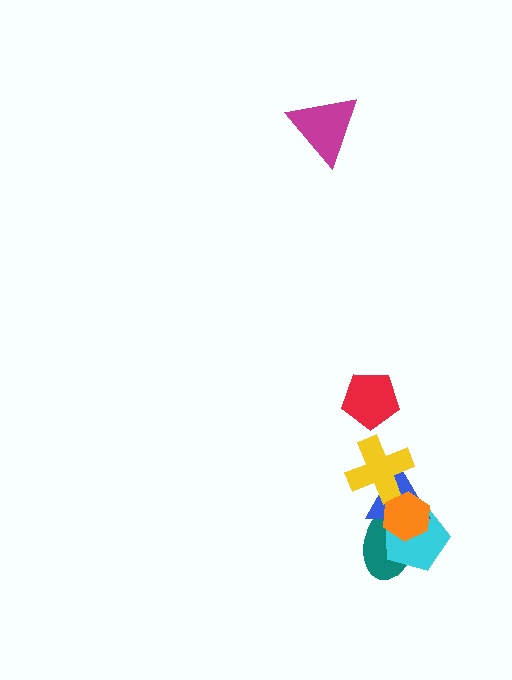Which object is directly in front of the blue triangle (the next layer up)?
The yellow cross is directly in front of the blue triangle.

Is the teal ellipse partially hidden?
Yes, it is partially covered by another shape.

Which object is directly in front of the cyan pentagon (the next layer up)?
The blue triangle is directly in front of the cyan pentagon.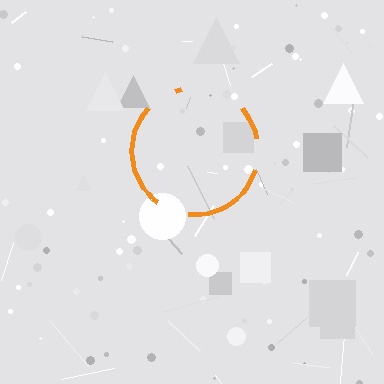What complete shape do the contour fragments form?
The contour fragments form a circle.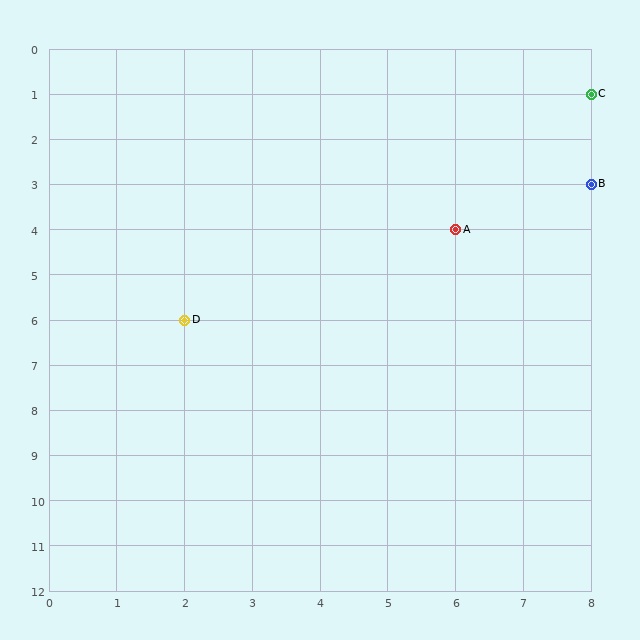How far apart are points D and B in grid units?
Points D and B are 6 columns and 3 rows apart (about 6.7 grid units diagonally).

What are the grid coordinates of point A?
Point A is at grid coordinates (6, 4).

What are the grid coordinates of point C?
Point C is at grid coordinates (8, 1).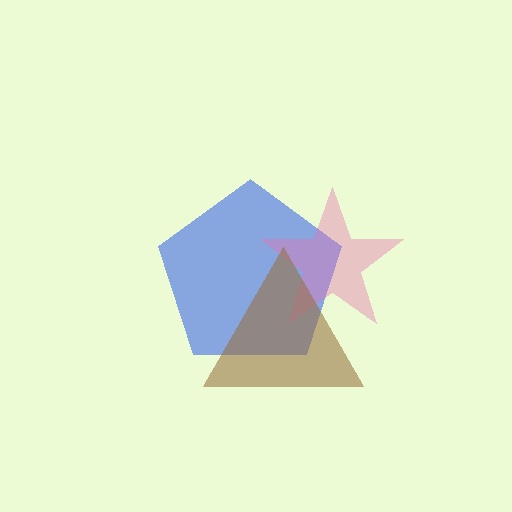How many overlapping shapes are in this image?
There are 3 overlapping shapes in the image.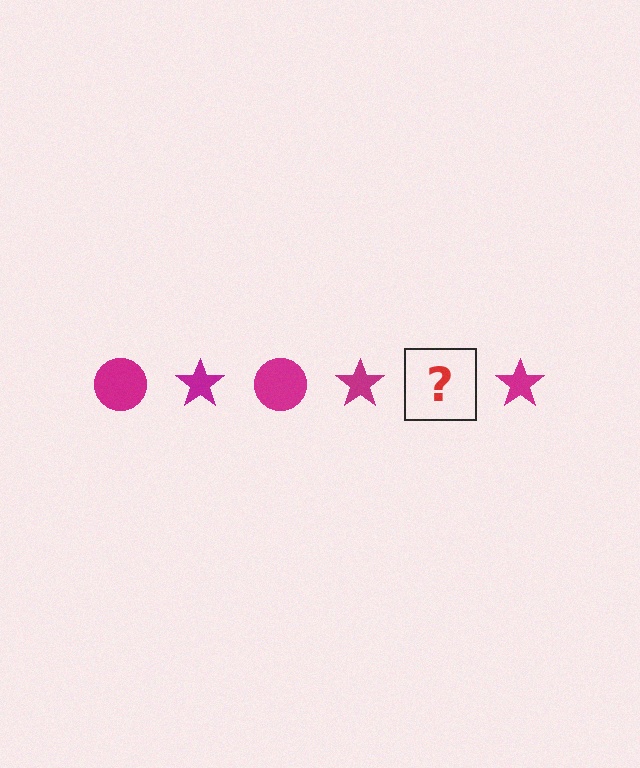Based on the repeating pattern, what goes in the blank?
The blank should be a magenta circle.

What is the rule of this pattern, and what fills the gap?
The rule is that the pattern cycles through circle, star shapes in magenta. The gap should be filled with a magenta circle.